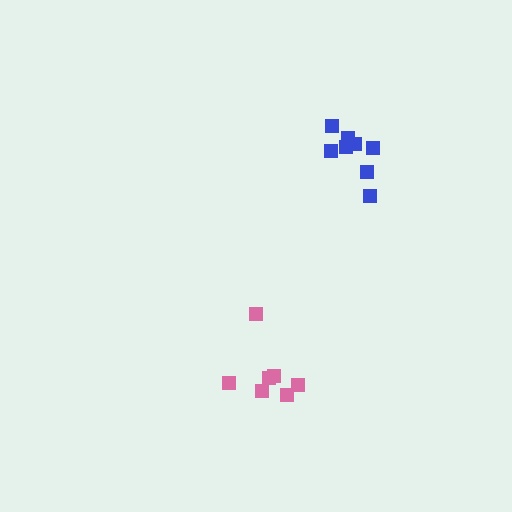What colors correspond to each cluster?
The clusters are colored: blue, pink.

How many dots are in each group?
Group 1: 8 dots, Group 2: 7 dots (15 total).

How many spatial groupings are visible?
There are 2 spatial groupings.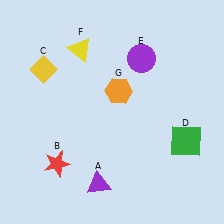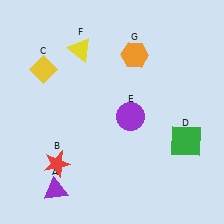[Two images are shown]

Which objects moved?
The objects that moved are: the purple triangle (A), the purple circle (E), the orange hexagon (G).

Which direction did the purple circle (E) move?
The purple circle (E) moved down.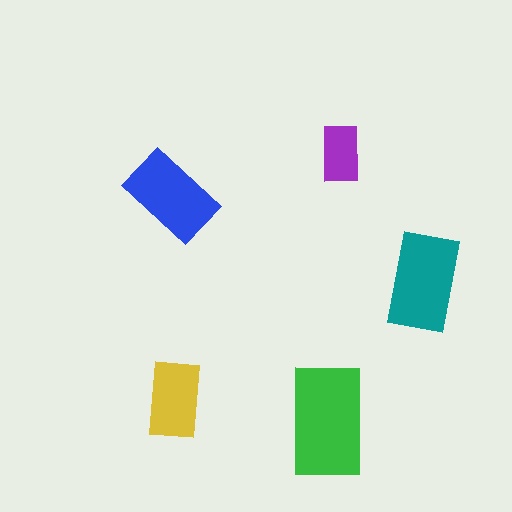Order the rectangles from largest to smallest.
the green one, the teal one, the blue one, the yellow one, the purple one.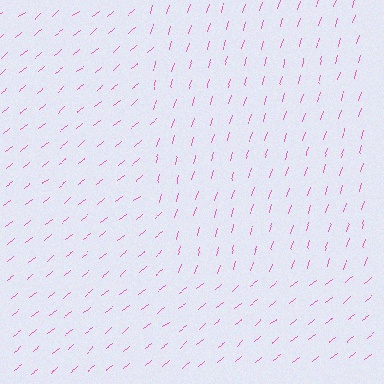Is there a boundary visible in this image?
Yes, there is a texture boundary formed by a change in line orientation.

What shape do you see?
I see a rectangle.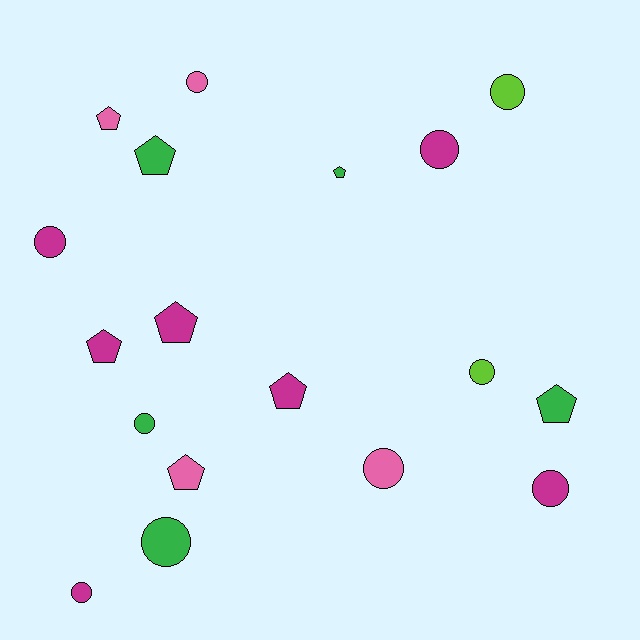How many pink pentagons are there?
There are 2 pink pentagons.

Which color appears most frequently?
Magenta, with 7 objects.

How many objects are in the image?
There are 18 objects.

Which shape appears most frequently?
Circle, with 10 objects.